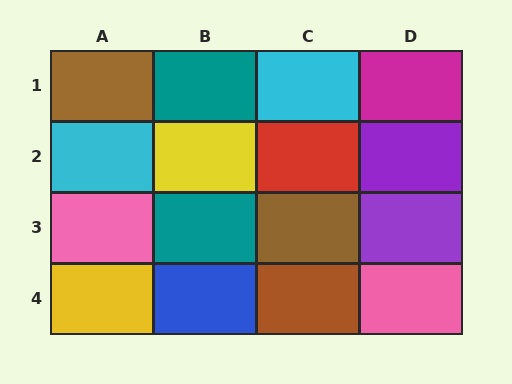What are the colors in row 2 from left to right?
Cyan, yellow, red, purple.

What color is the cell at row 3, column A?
Pink.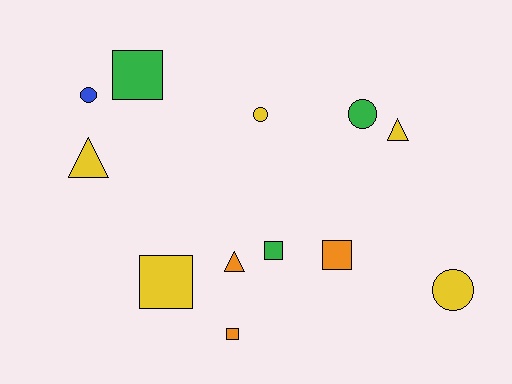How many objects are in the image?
There are 12 objects.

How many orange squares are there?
There are 2 orange squares.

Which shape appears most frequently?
Square, with 5 objects.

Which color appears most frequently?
Yellow, with 5 objects.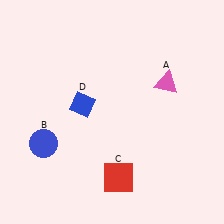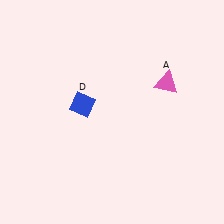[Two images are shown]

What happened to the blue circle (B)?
The blue circle (B) was removed in Image 2. It was in the bottom-left area of Image 1.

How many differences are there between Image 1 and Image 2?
There are 2 differences between the two images.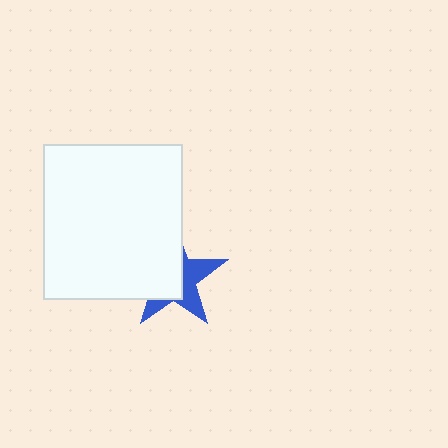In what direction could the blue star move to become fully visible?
The blue star could move right. That would shift it out from behind the white rectangle entirely.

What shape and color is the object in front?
The object in front is a white rectangle.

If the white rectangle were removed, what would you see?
You would see the complete blue star.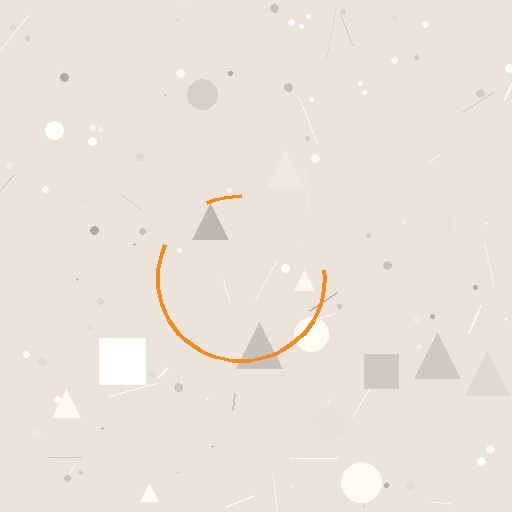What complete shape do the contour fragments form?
The contour fragments form a circle.